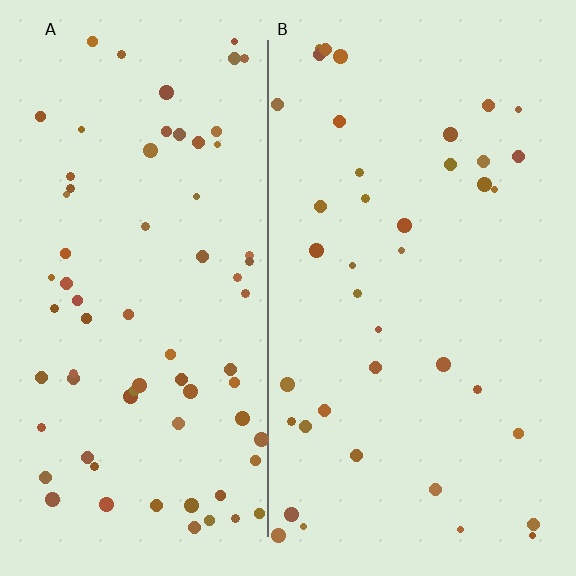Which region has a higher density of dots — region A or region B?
A (the left).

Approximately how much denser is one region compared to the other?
Approximately 1.8× — region A over region B.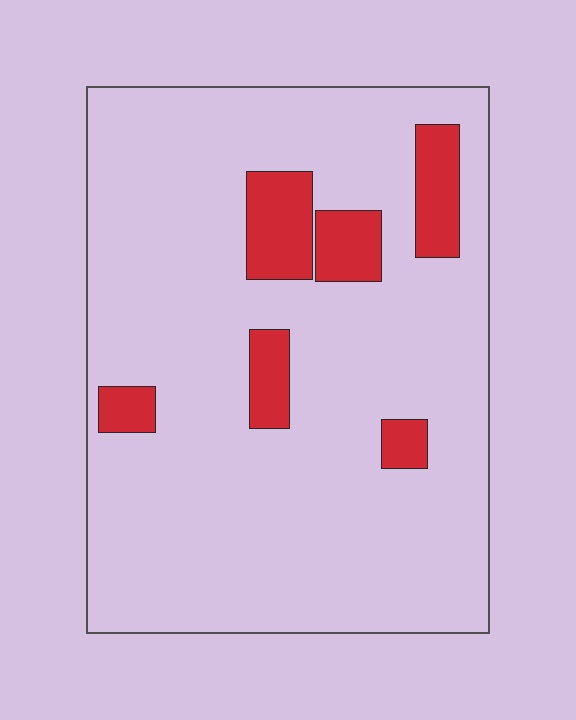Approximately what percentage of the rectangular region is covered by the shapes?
Approximately 10%.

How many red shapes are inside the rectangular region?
6.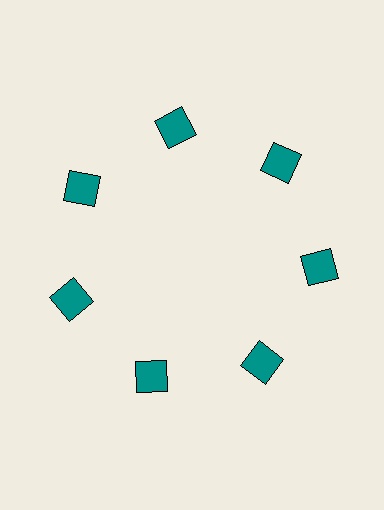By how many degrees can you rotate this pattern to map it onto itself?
The pattern maps onto itself every 51 degrees of rotation.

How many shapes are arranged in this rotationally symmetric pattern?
There are 7 shapes, arranged in 7 groups of 1.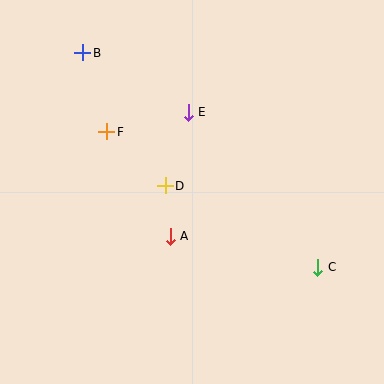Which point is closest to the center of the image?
Point D at (165, 186) is closest to the center.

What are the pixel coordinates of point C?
Point C is at (318, 267).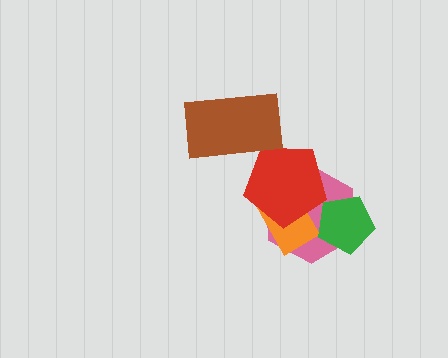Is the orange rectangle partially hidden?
Yes, it is partially covered by another shape.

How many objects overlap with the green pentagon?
1 object overlaps with the green pentagon.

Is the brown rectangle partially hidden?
No, no other shape covers it.